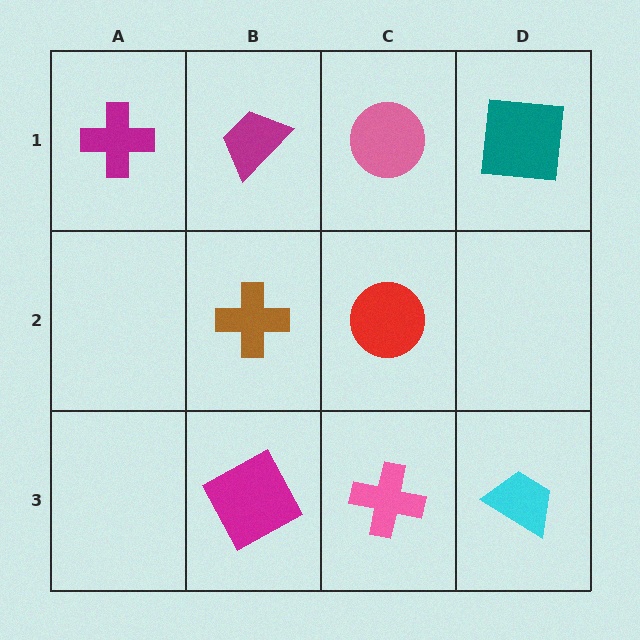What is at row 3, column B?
A magenta square.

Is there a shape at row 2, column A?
No, that cell is empty.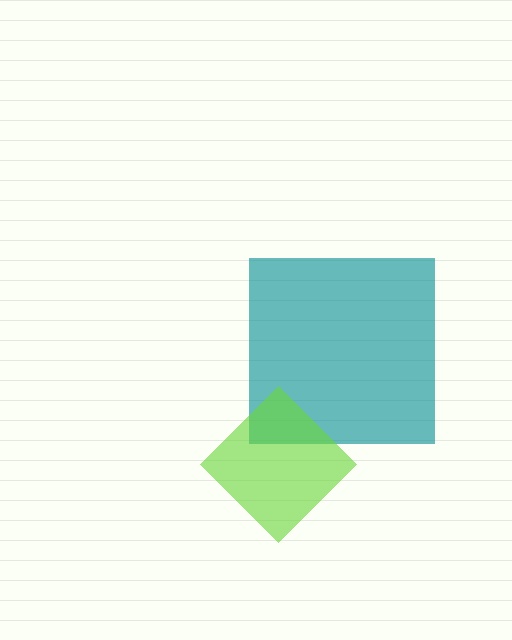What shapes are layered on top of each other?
The layered shapes are: a teal square, a lime diamond.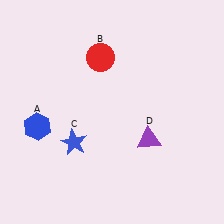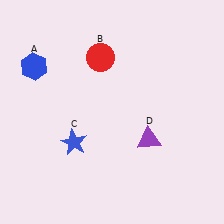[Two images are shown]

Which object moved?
The blue hexagon (A) moved up.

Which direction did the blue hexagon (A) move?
The blue hexagon (A) moved up.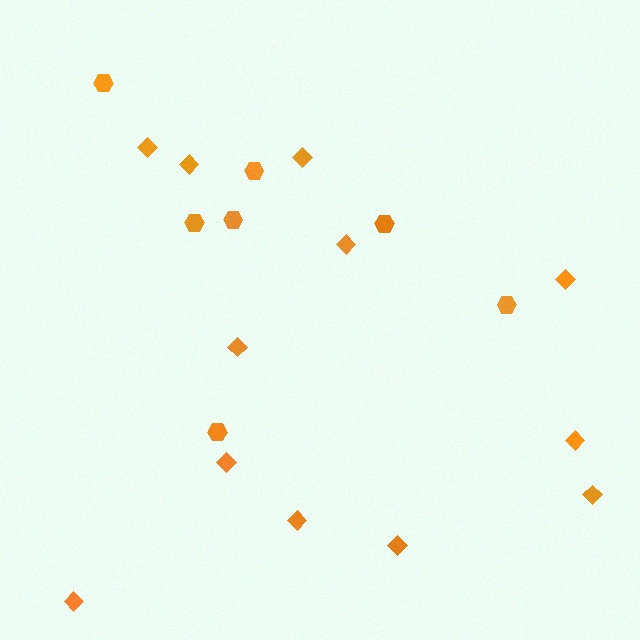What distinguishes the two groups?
There are 2 groups: one group of diamonds (12) and one group of hexagons (7).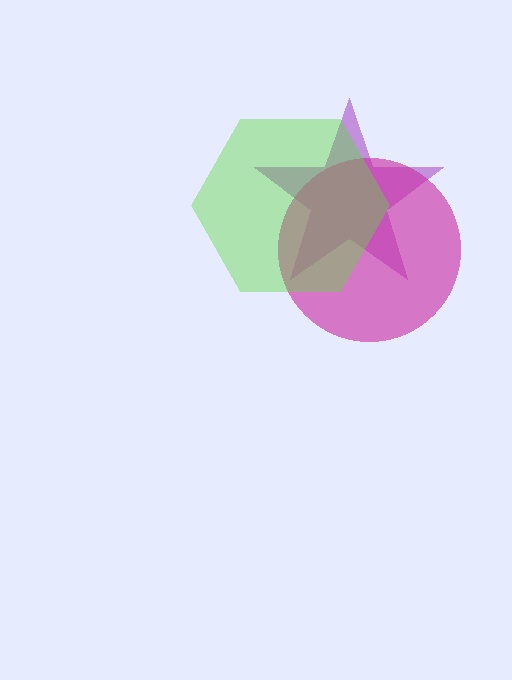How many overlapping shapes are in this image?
There are 3 overlapping shapes in the image.